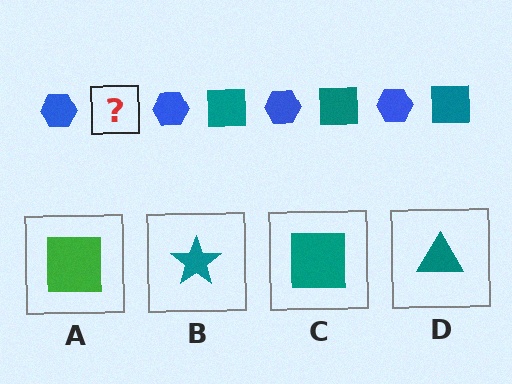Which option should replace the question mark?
Option C.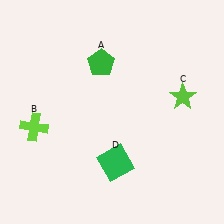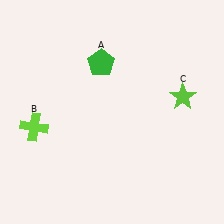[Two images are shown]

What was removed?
The green square (D) was removed in Image 2.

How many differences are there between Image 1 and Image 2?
There is 1 difference between the two images.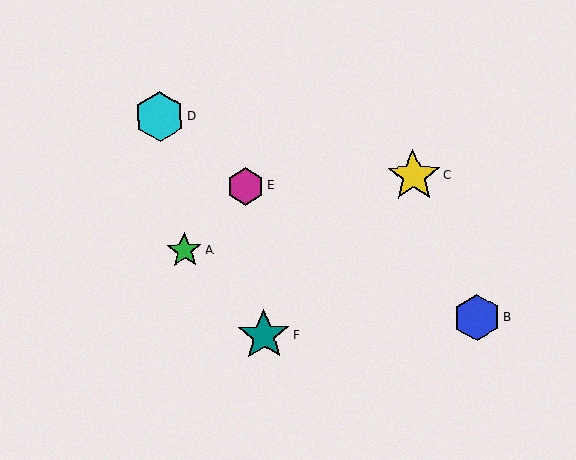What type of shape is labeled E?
Shape E is a magenta hexagon.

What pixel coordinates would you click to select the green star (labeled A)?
Click at (185, 251) to select the green star A.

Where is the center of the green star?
The center of the green star is at (185, 251).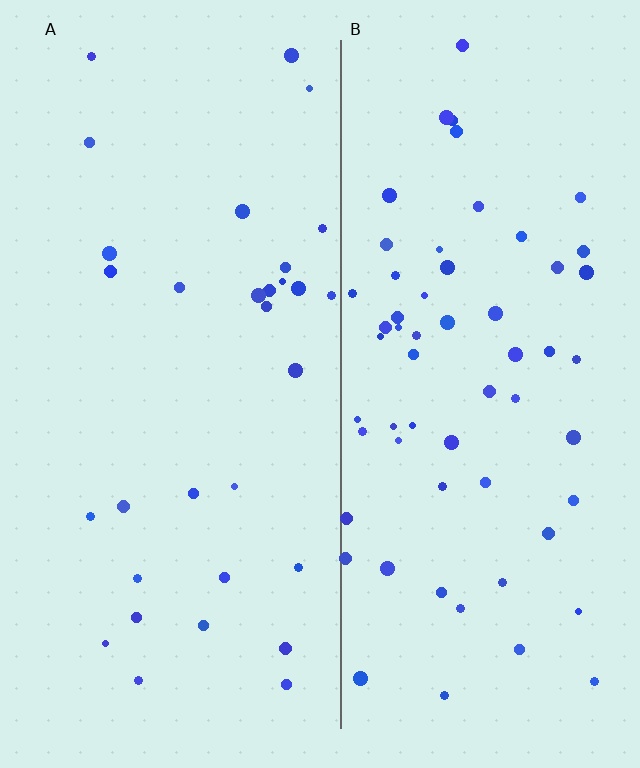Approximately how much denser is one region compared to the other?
Approximately 2.0× — region B over region A.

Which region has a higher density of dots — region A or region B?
B (the right).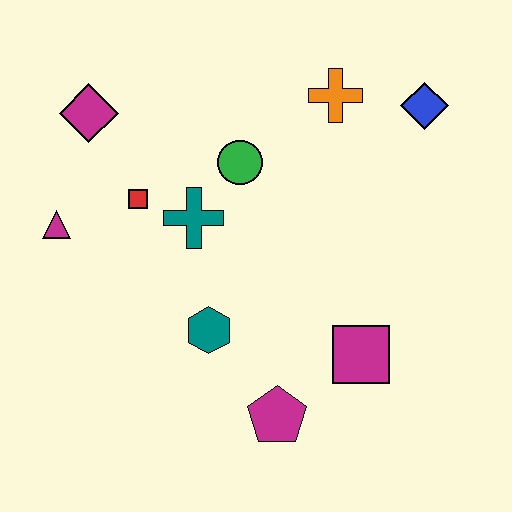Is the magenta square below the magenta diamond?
Yes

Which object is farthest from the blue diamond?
The magenta triangle is farthest from the blue diamond.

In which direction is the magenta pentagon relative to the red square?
The magenta pentagon is below the red square.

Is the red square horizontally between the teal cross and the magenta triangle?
Yes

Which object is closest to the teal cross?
The red square is closest to the teal cross.